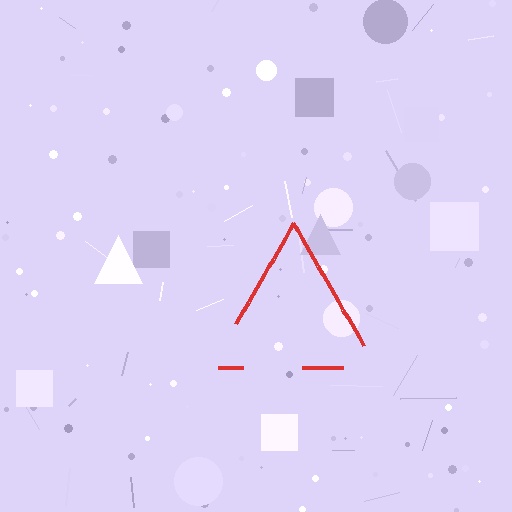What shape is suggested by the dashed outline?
The dashed outline suggests a triangle.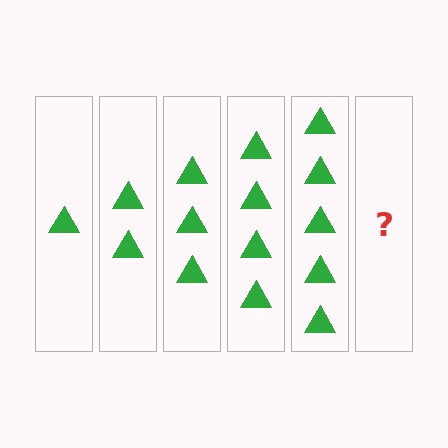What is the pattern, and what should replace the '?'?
The pattern is that each step adds one more triangle. The '?' should be 6 triangles.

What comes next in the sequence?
The next element should be 6 triangles.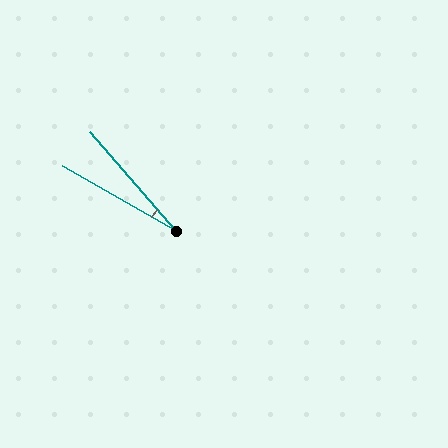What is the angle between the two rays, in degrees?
Approximately 20 degrees.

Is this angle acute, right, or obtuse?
It is acute.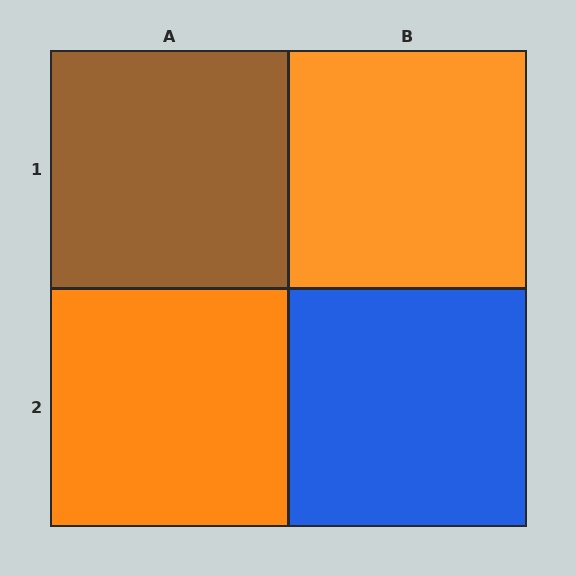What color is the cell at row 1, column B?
Orange.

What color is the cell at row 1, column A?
Brown.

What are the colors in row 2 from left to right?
Orange, blue.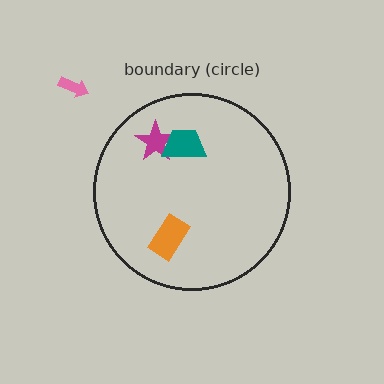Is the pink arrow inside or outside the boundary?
Outside.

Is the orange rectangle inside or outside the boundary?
Inside.